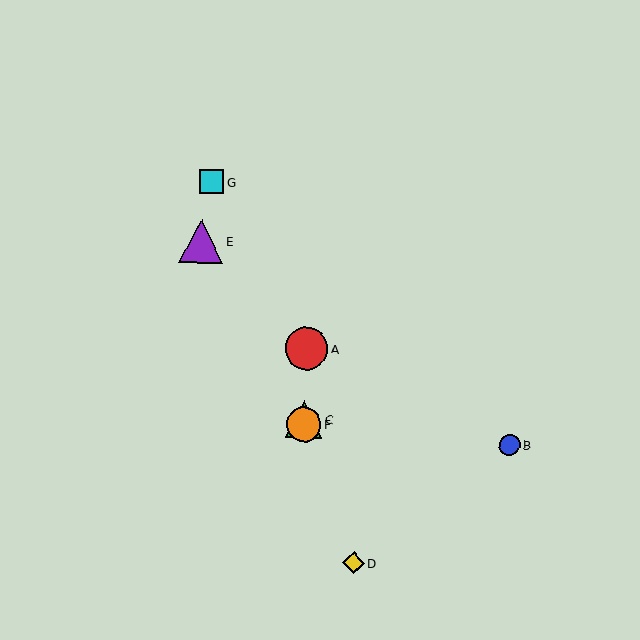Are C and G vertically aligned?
No, C is at x≈304 and G is at x≈212.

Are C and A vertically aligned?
Yes, both are at x≈304.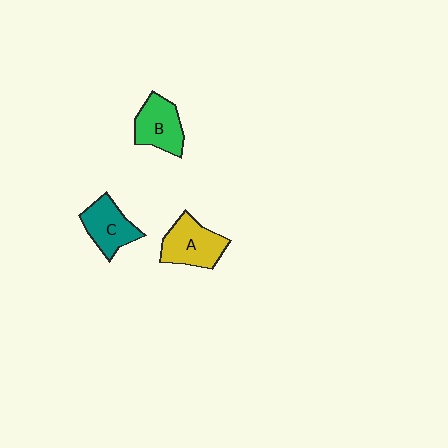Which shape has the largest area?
Shape A (yellow).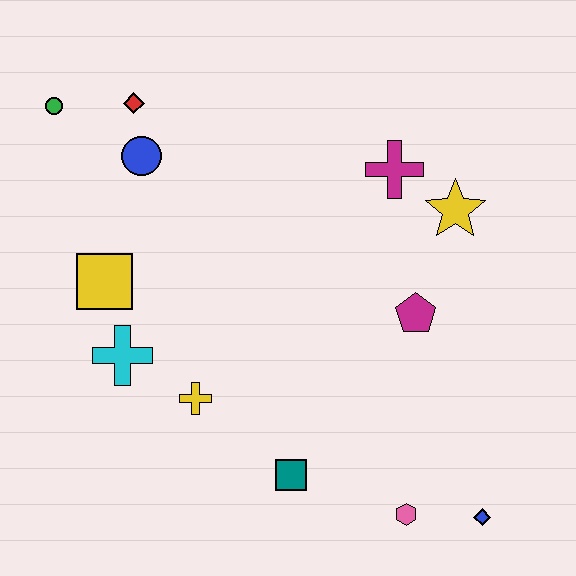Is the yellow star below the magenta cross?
Yes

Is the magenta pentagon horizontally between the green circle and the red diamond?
No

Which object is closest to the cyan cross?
The yellow square is closest to the cyan cross.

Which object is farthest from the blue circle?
The blue diamond is farthest from the blue circle.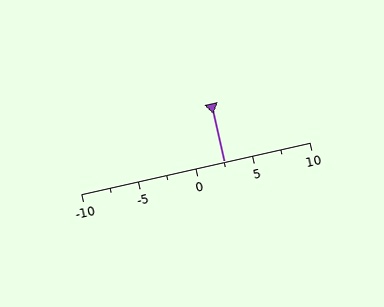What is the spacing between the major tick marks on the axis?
The major ticks are spaced 5 apart.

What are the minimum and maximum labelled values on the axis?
The axis runs from -10 to 10.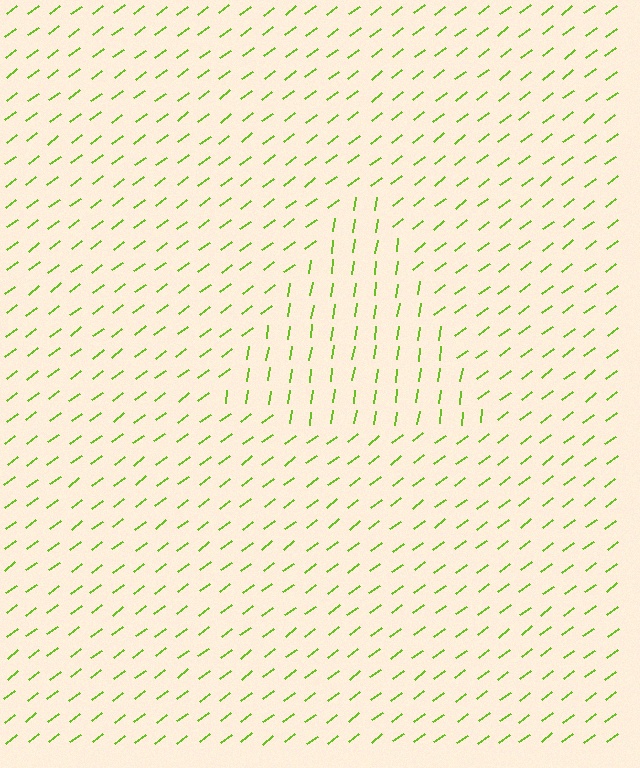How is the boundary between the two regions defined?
The boundary is defined purely by a change in line orientation (approximately 45 degrees difference). All lines are the same color and thickness.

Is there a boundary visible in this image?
Yes, there is a texture boundary formed by a change in line orientation.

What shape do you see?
I see a triangle.